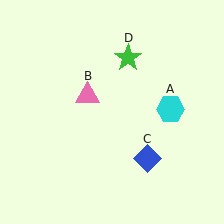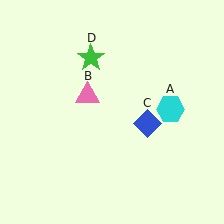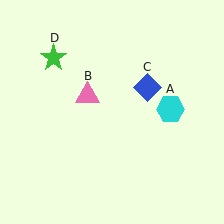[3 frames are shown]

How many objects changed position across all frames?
2 objects changed position: blue diamond (object C), green star (object D).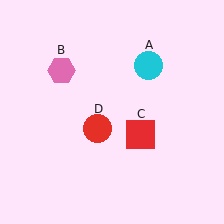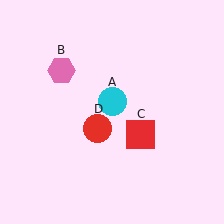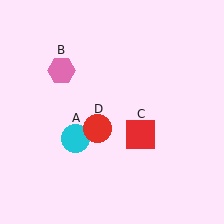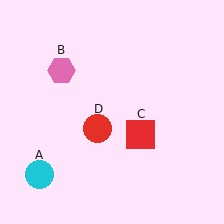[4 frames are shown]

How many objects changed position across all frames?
1 object changed position: cyan circle (object A).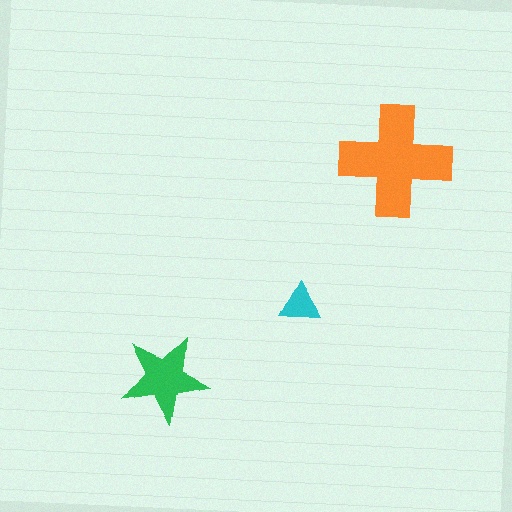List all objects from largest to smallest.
The orange cross, the green star, the cyan triangle.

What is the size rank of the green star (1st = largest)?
2nd.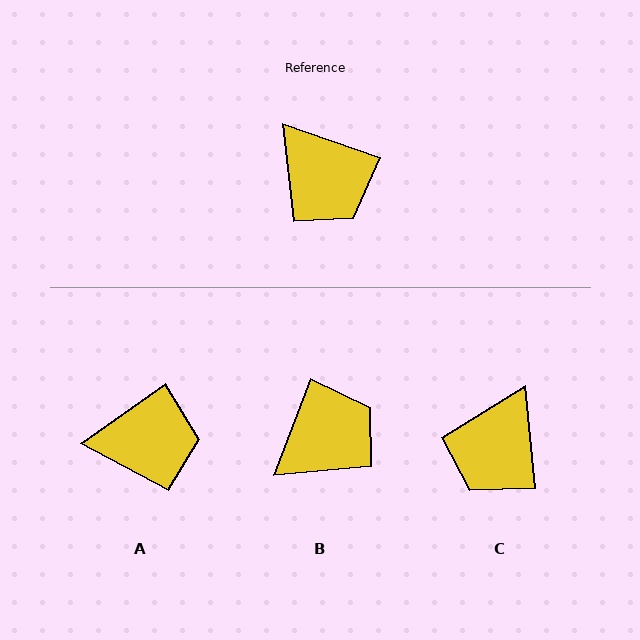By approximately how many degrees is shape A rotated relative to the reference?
Approximately 55 degrees counter-clockwise.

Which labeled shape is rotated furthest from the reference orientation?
B, about 88 degrees away.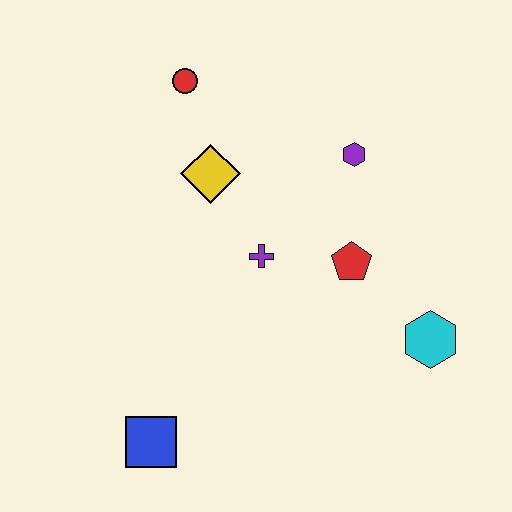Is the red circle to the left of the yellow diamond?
Yes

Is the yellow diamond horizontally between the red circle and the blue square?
No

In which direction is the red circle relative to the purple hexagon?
The red circle is to the left of the purple hexagon.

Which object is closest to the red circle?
The yellow diamond is closest to the red circle.